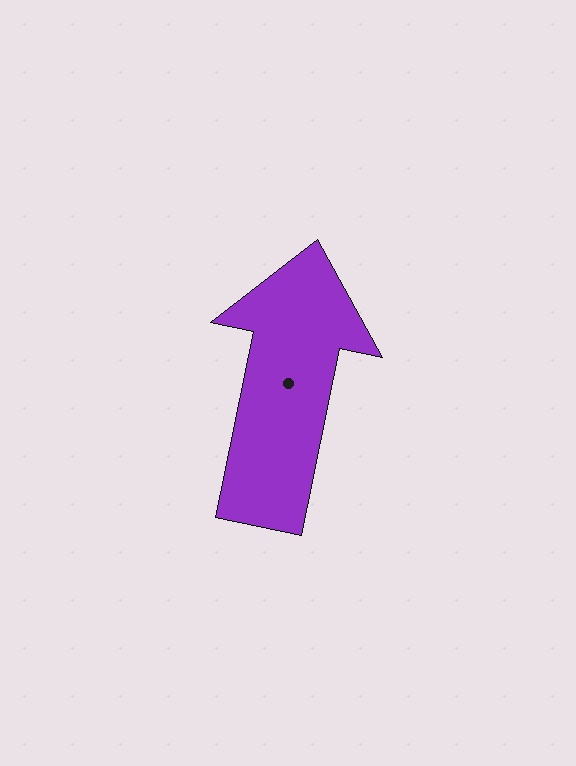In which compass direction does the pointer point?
North.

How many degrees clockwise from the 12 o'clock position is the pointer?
Approximately 12 degrees.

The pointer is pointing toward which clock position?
Roughly 12 o'clock.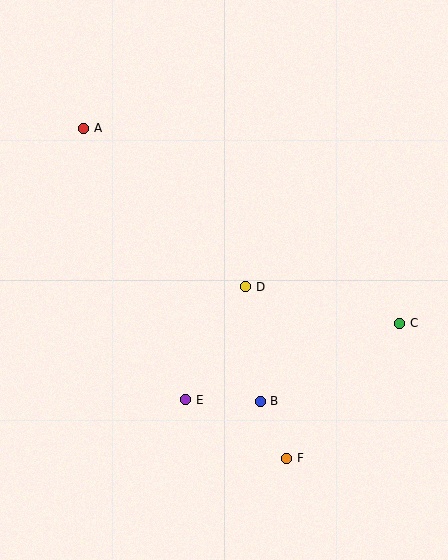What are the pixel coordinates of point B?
Point B is at (260, 401).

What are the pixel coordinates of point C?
Point C is at (400, 323).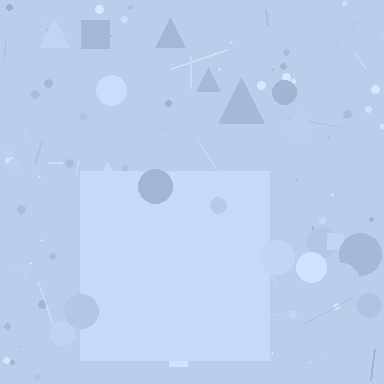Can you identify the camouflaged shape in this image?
The camouflaged shape is a square.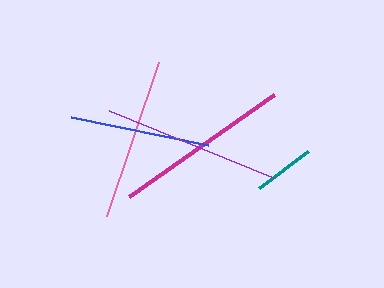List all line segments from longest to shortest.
From longest to shortest: magenta, purple, pink, blue, teal.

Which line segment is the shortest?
The teal line is the shortest at approximately 61 pixels.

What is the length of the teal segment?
The teal segment is approximately 61 pixels long.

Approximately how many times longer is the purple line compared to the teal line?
The purple line is approximately 2.9 times the length of the teal line.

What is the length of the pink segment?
The pink segment is approximately 163 pixels long.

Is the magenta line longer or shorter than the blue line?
The magenta line is longer than the blue line.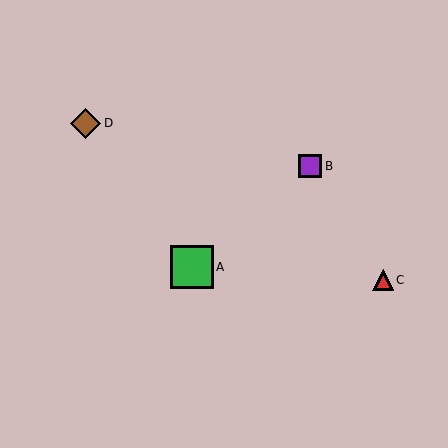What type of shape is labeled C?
Shape C is a red triangle.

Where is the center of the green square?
The center of the green square is at (192, 267).